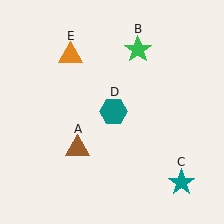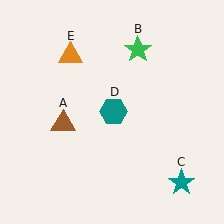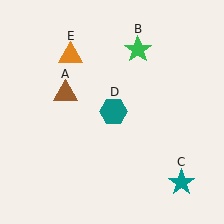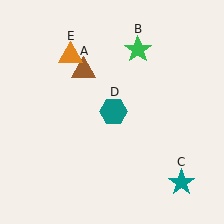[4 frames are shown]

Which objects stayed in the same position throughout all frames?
Green star (object B) and teal star (object C) and teal hexagon (object D) and orange triangle (object E) remained stationary.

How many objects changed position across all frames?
1 object changed position: brown triangle (object A).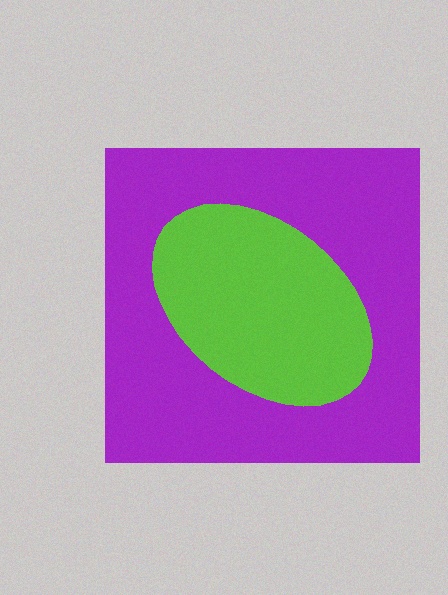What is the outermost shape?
The purple square.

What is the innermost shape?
The lime ellipse.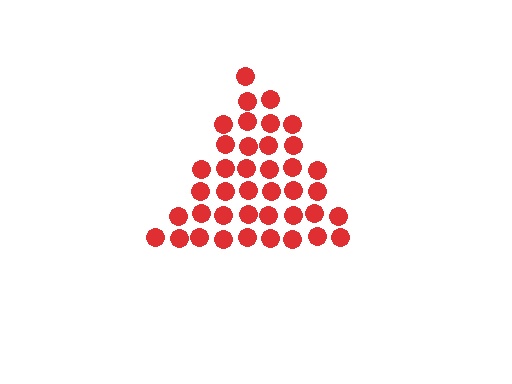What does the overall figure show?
The overall figure shows a triangle.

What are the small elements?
The small elements are circles.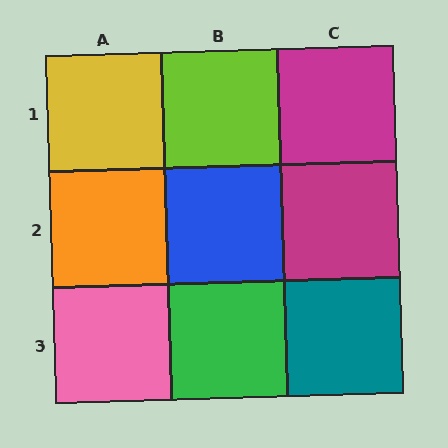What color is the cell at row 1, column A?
Yellow.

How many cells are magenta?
2 cells are magenta.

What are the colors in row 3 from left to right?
Pink, green, teal.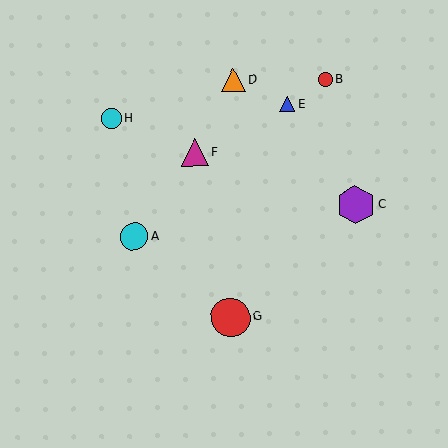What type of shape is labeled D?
Shape D is an orange triangle.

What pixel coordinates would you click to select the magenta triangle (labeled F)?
Click at (195, 153) to select the magenta triangle F.